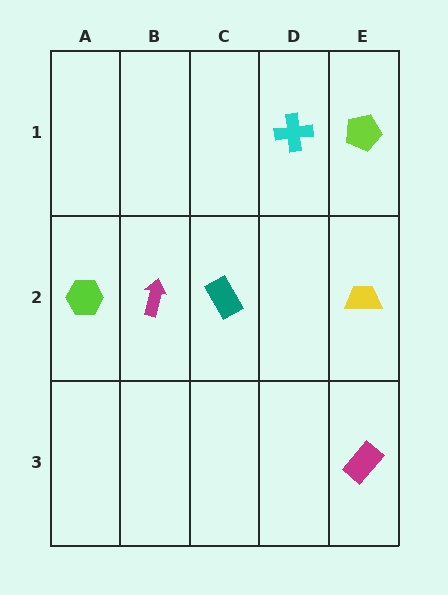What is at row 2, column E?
A yellow trapezoid.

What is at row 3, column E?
A magenta rectangle.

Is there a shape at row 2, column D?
No, that cell is empty.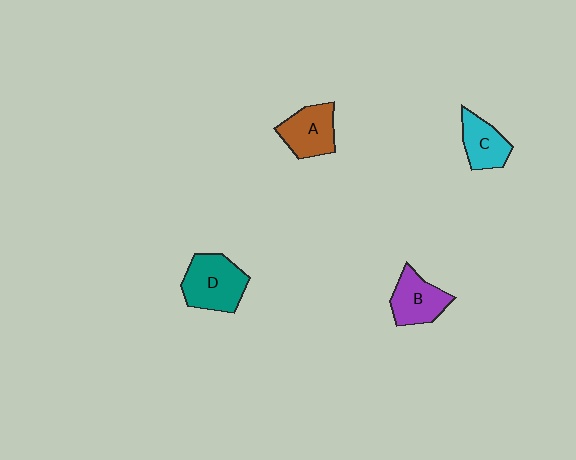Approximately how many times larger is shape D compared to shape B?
Approximately 1.3 times.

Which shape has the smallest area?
Shape C (cyan).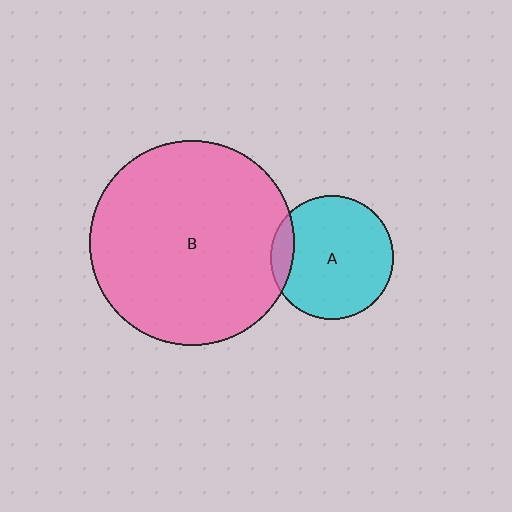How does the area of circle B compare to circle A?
Approximately 2.8 times.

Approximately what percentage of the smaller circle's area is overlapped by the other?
Approximately 10%.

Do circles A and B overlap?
Yes.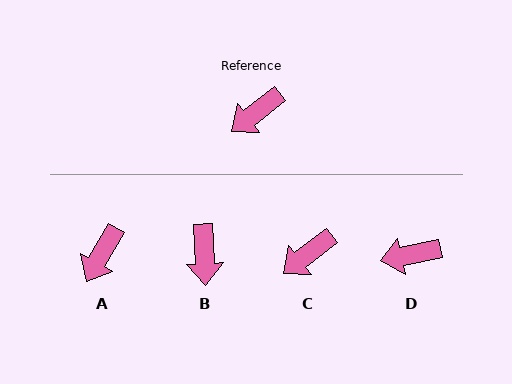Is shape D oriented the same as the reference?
No, it is off by about 26 degrees.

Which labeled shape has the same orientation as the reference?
C.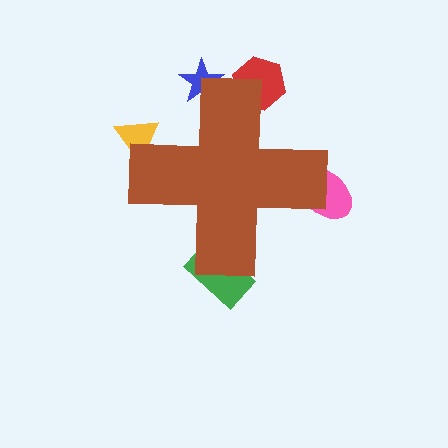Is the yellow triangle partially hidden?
Yes, the yellow triangle is partially hidden behind the brown cross.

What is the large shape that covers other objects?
A brown cross.